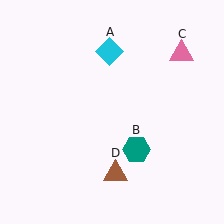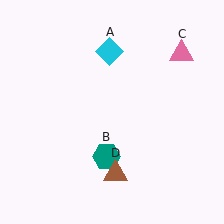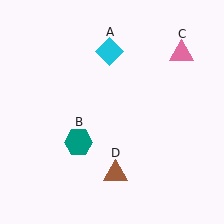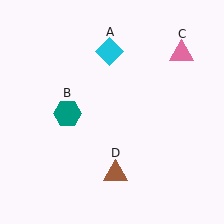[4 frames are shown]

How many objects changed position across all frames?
1 object changed position: teal hexagon (object B).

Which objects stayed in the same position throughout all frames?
Cyan diamond (object A) and pink triangle (object C) and brown triangle (object D) remained stationary.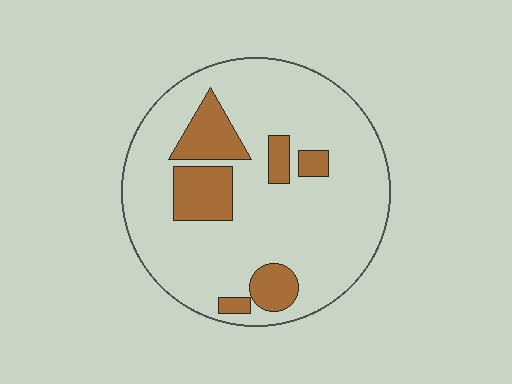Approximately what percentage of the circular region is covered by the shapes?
Approximately 20%.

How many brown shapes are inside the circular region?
6.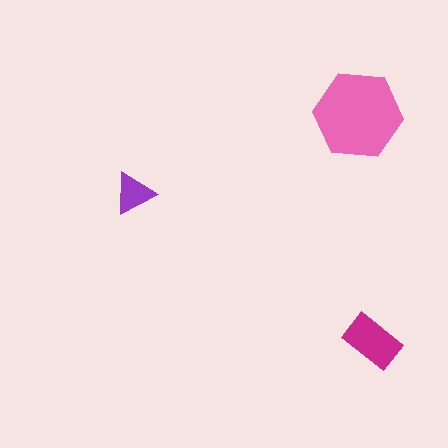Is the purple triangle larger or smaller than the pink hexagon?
Smaller.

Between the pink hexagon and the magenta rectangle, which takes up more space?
The pink hexagon.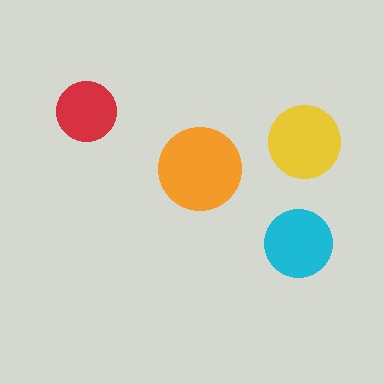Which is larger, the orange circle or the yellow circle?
The orange one.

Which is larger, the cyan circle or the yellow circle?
The yellow one.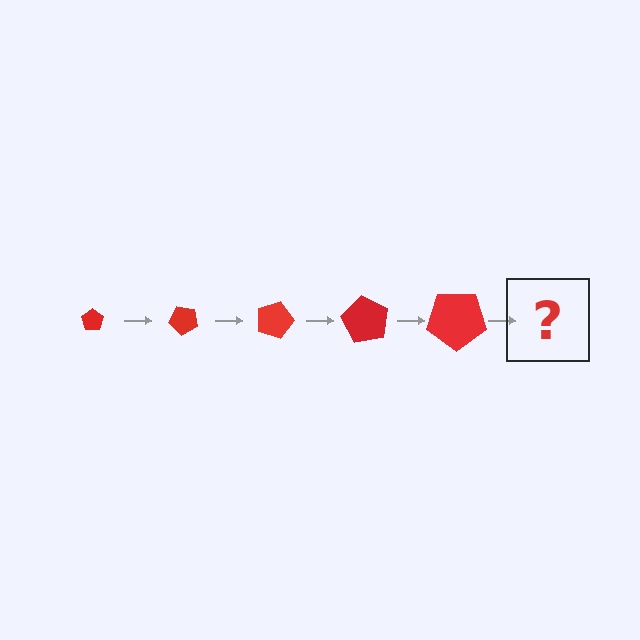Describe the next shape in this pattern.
It should be a pentagon, larger than the previous one and rotated 225 degrees from the start.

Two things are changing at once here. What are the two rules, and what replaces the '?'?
The two rules are that the pentagon grows larger each step and it rotates 45 degrees each step. The '?' should be a pentagon, larger than the previous one and rotated 225 degrees from the start.